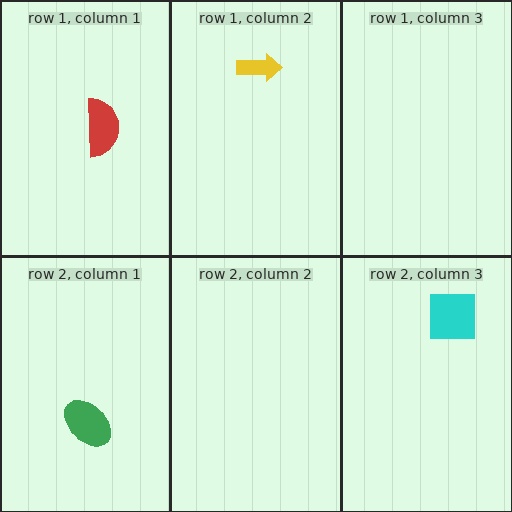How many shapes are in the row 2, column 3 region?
1.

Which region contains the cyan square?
The row 2, column 3 region.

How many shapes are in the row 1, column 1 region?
1.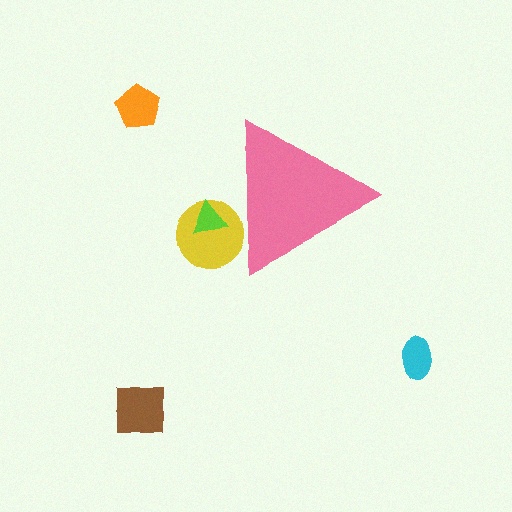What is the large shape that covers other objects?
A pink triangle.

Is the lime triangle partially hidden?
Yes, the lime triangle is partially hidden behind the pink triangle.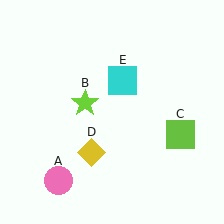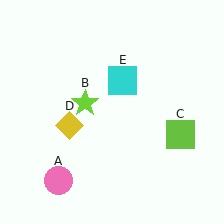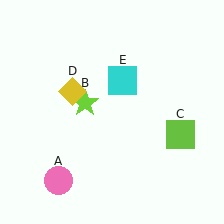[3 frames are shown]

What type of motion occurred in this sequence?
The yellow diamond (object D) rotated clockwise around the center of the scene.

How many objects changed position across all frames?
1 object changed position: yellow diamond (object D).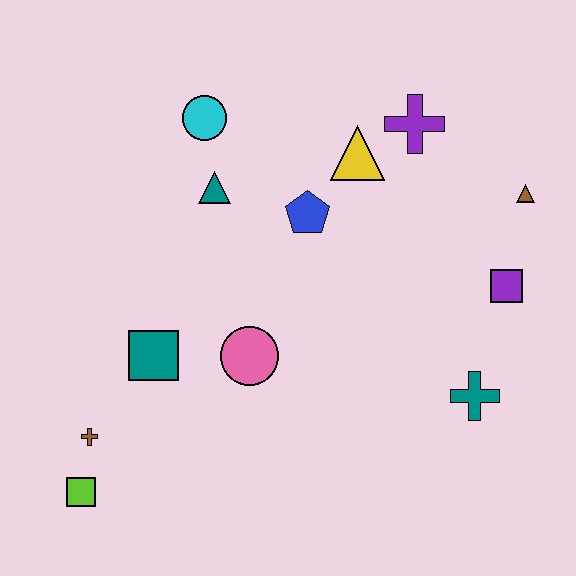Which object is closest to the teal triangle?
The cyan circle is closest to the teal triangle.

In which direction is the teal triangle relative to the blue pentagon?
The teal triangle is to the left of the blue pentagon.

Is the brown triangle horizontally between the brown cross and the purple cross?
No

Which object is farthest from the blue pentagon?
The lime square is farthest from the blue pentagon.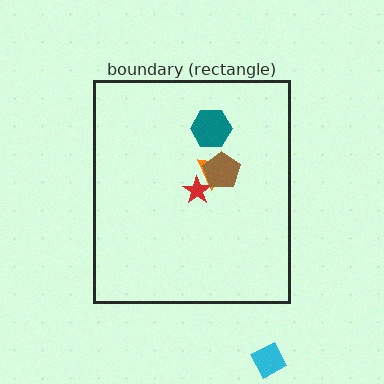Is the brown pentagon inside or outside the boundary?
Inside.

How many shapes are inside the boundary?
4 inside, 1 outside.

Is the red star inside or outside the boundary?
Inside.